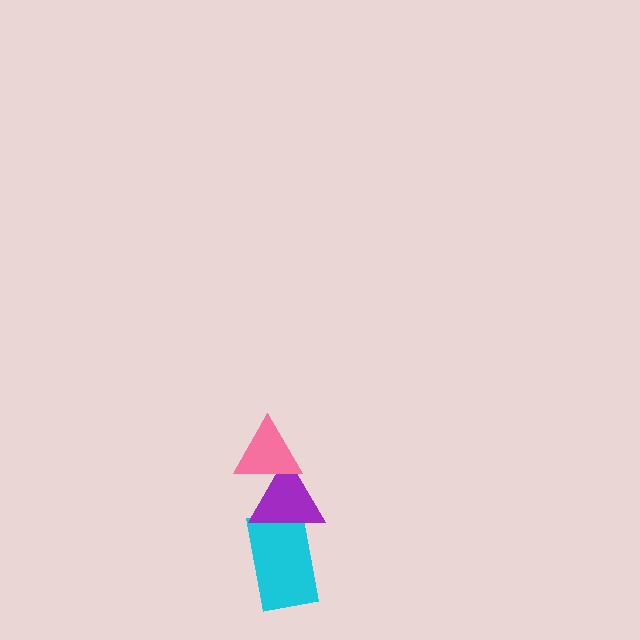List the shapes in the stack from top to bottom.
From top to bottom: the pink triangle, the purple triangle, the cyan rectangle.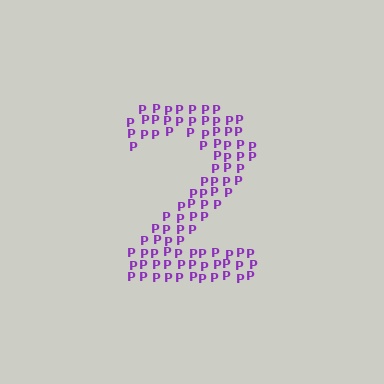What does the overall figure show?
The overall figure shows the digit 2.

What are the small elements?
The small elements are letter P's.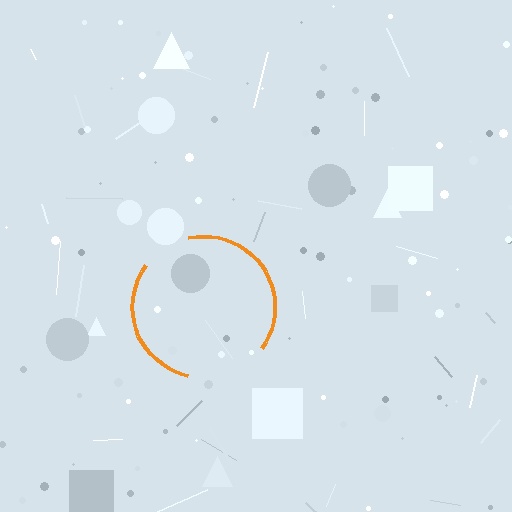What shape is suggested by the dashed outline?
The dashed outline suggests a circle.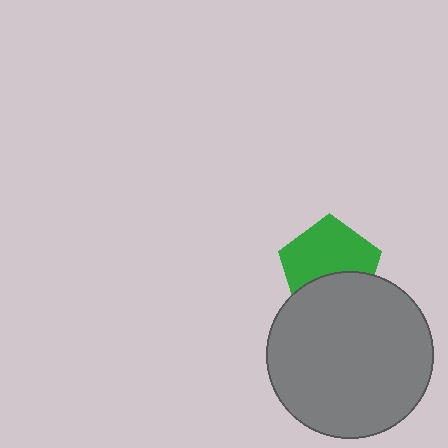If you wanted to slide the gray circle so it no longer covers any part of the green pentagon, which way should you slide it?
Slide it down — that is the most direct way to separate the two shapes.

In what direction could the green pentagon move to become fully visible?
The green pentagon could move up. That would shift it out from behind the gray circle entirely.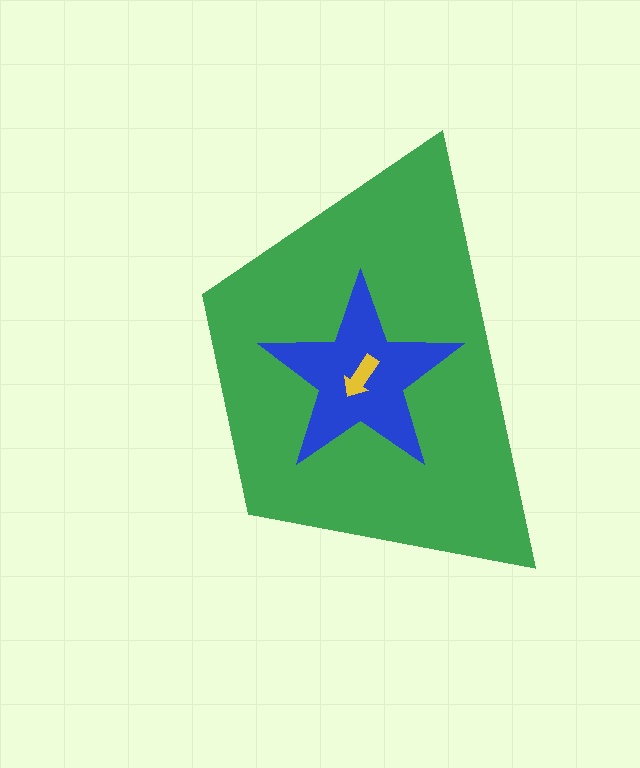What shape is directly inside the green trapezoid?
The blue star.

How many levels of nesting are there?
3.